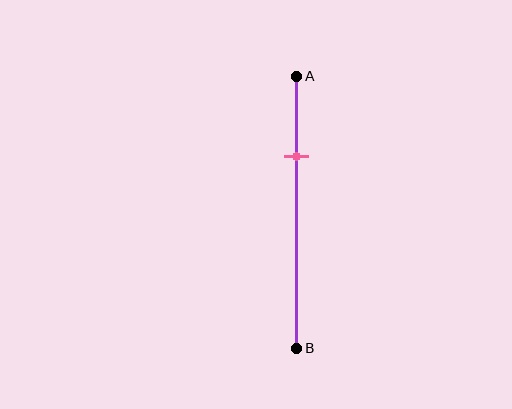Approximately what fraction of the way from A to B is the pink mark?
The pink mark is approximately 30% of the way from A to B.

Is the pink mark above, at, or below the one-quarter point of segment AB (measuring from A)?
The pink mark is below the one-quarter point of segment AB.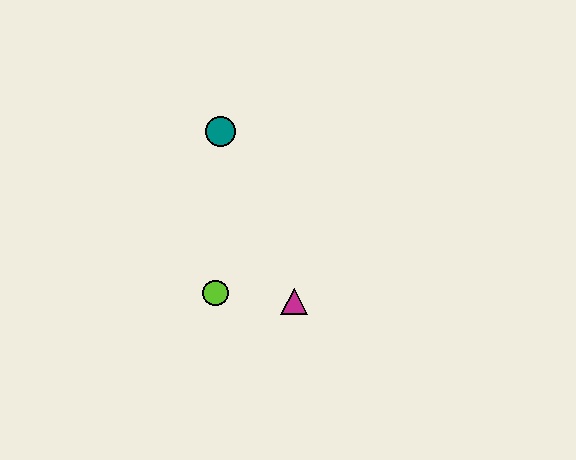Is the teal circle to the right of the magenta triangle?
No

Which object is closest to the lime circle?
The magenta triangle is closest to the lime circle.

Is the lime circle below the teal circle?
Yes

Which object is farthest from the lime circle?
The teal circle is farthest from the lime circle.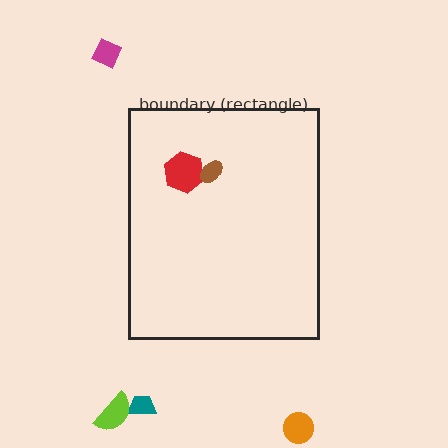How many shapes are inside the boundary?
2 inside, 4 outside.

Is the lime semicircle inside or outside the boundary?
Outside.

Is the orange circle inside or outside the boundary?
Outside.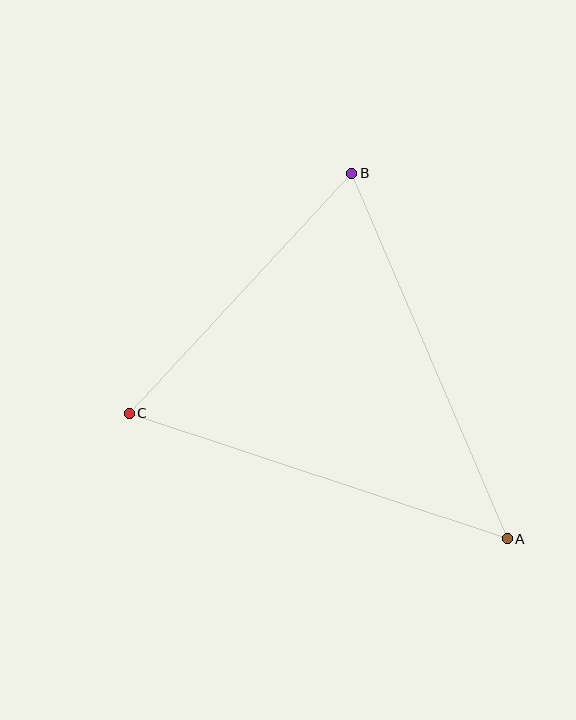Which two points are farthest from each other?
Points A and C are farthest from each other.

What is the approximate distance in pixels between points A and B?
The distance between A and B is approximately 397 pixels.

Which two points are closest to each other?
Points B and C are closest to each other.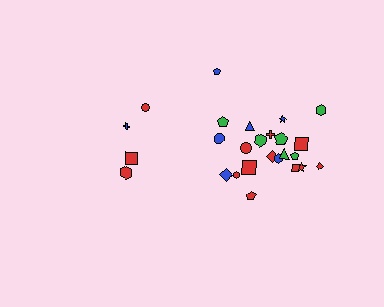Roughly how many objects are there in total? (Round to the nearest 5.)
Roughly 25 objects in total.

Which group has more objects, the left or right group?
The right group.